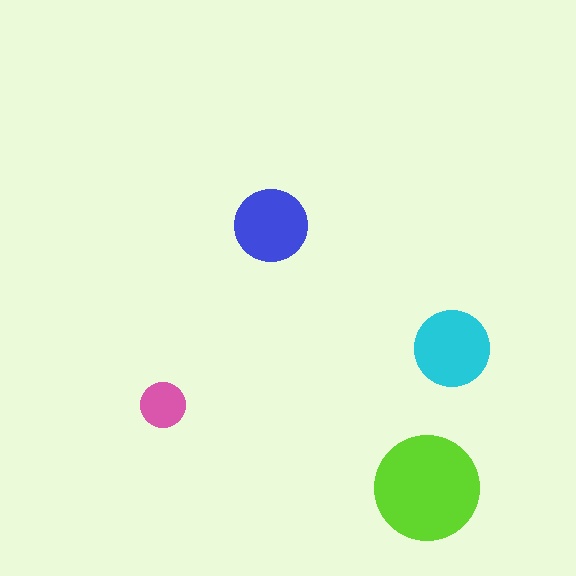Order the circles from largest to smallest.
the lime one, the cyan one, the blue one, the pink one.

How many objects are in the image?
There are 4 objects in the image.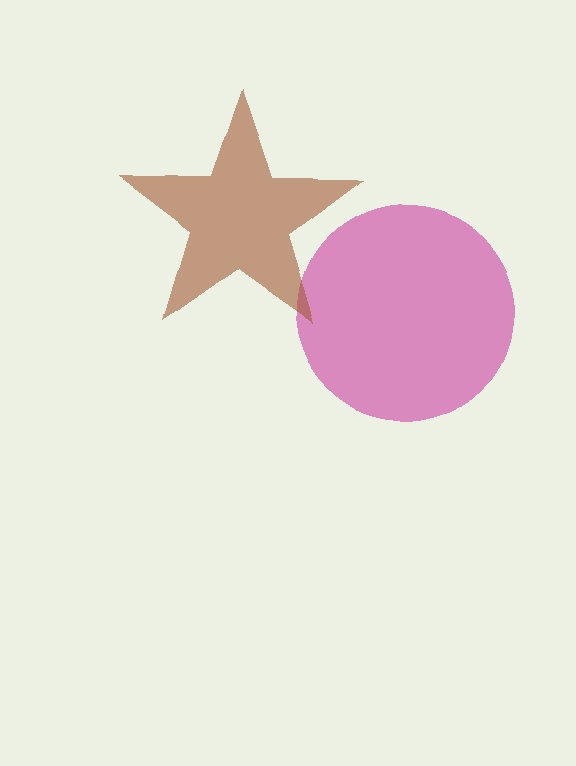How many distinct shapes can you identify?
There are 2 distinct shapes: a magenta circle, a brown star.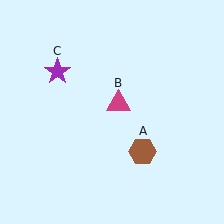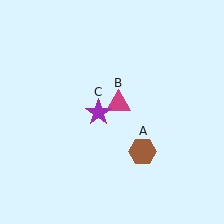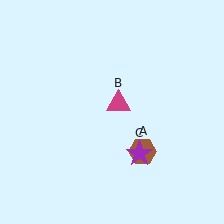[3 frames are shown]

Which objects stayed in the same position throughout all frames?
Brown hexagon (object A) and magenta triangle (object B) remained stationary.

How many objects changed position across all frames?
1 object changed position: purple star (object C).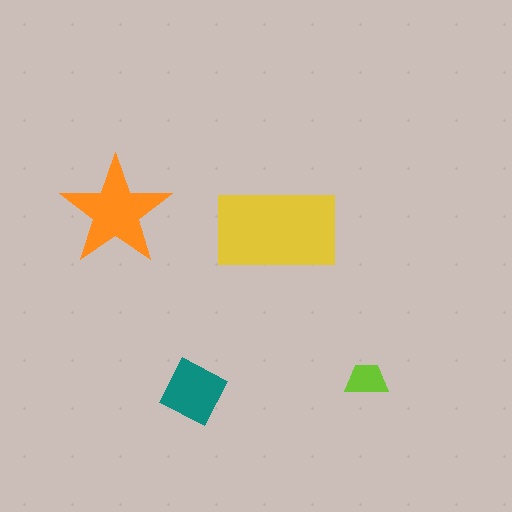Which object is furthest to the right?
The lime trapezoid is rightmost.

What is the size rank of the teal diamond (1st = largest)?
3rd.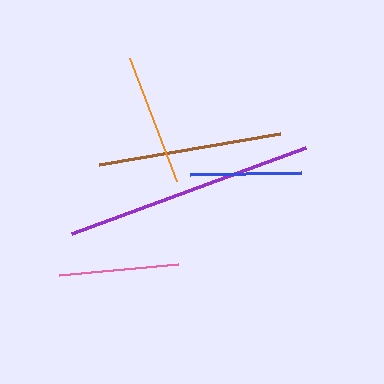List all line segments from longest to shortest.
From longest to shortest: purple, brown, orange, pink, blue.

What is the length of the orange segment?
The orange segment is approximately 132 pixels long.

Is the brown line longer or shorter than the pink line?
The brown line is longer than the pink line.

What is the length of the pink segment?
The pink segment is approximately 120 pixels long.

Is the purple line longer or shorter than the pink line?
The purple line is longer than the pink line.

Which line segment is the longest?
The purple line is the longest at approximately 249 pixels.